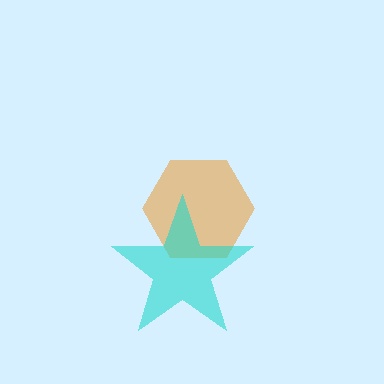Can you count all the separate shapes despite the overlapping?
Yes, there are 2 separate shapes.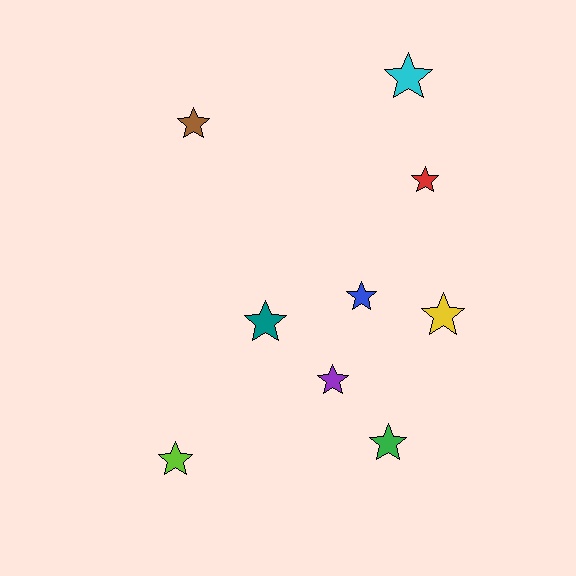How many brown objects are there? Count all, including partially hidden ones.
There is 1 brown object.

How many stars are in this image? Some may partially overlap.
There are 9 stars.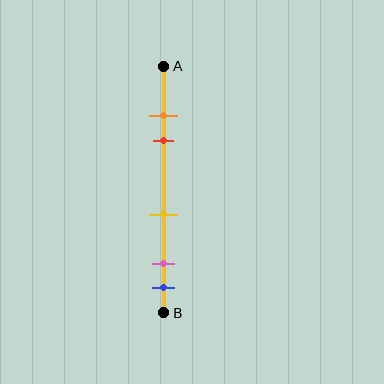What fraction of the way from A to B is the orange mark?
The orange mark is approximately 20% (0.2) of the way from A to B.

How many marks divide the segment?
There are 5 marks dividing the segment.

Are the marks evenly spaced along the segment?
No, the marks are not evenly spaced.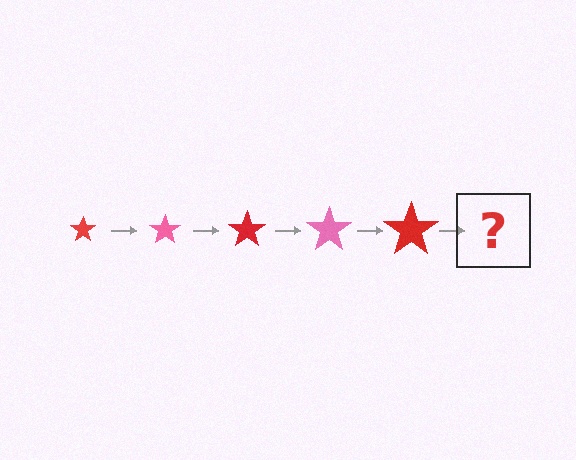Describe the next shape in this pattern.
It should be a pink star, larger than the previous one.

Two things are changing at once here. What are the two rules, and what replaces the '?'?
The two rules are that the star grows larger each step and the color cycles through red and pink. The '?' should be a pink star, larger than the previous one.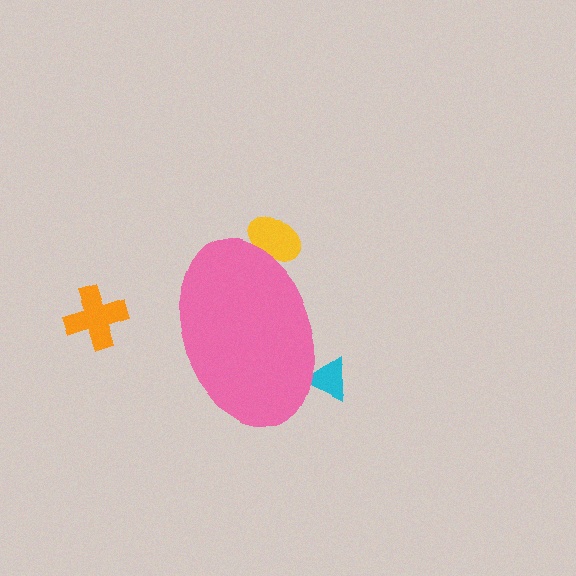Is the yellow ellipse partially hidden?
Yes, the yellow ellipse is partially hidden behind the pink ellipse.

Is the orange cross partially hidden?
No, the orange cross is fully visible.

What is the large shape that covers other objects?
A pink ellipse.